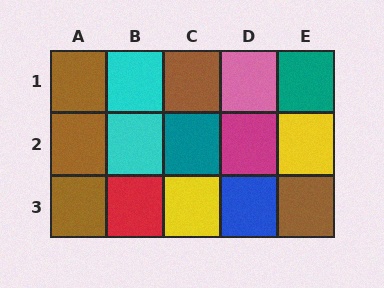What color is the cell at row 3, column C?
Yellow.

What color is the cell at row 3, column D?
Blue.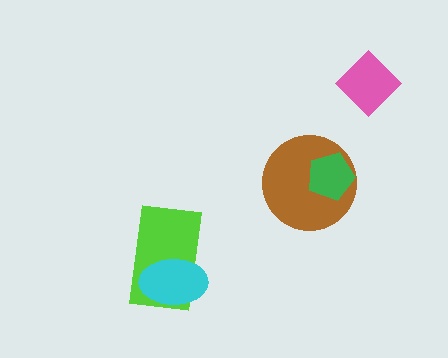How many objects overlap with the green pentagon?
1 object overlaps with the green pentagon.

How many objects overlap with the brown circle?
1 object overlaps with the brown circle.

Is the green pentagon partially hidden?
No, no other shape covers it.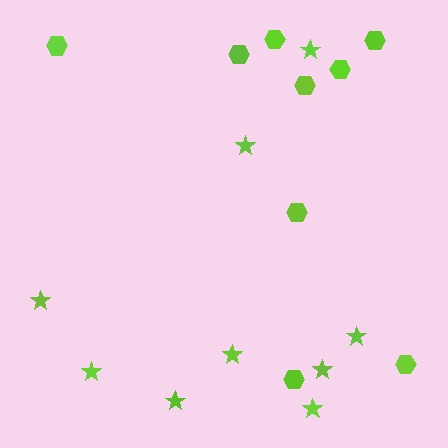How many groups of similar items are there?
There are 2 groups: one group of hexagons (9) and one group of stars (9).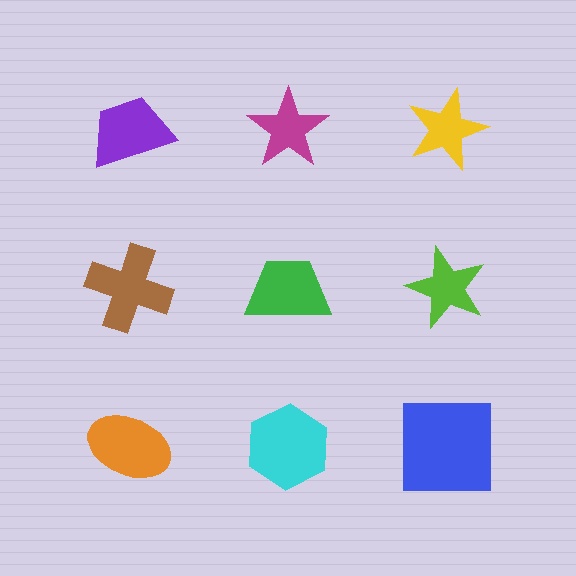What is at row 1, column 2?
A magenta star.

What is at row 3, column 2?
A cyan hexagon.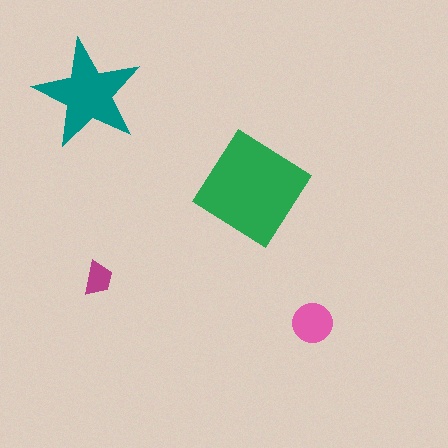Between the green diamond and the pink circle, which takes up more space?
The green diamond.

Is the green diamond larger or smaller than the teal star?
Larger.